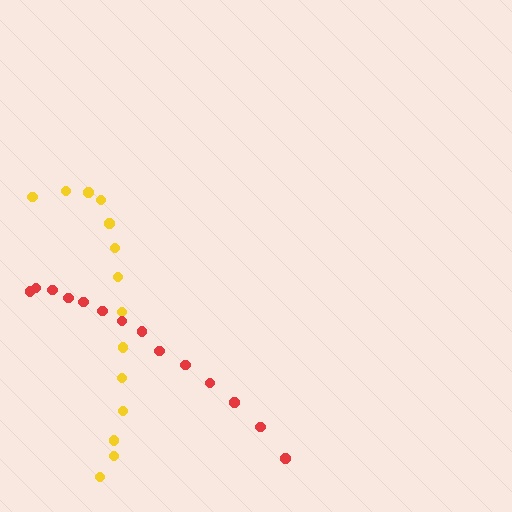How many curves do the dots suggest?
There are 2 distinct paths.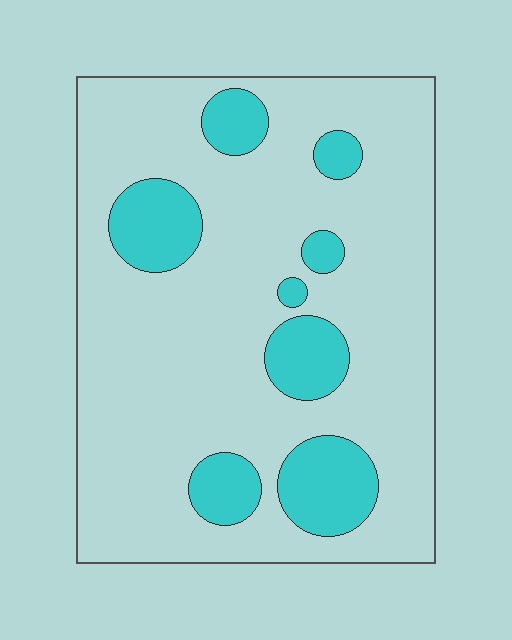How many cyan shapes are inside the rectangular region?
8.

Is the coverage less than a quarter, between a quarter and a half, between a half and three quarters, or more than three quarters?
Less than a quarter.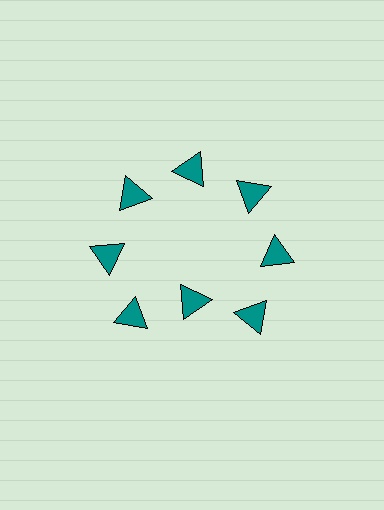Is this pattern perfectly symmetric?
No. The 8 teal triangles are arranged in a ring, but one element near the 6 o'clock position is pulled inward toward the center, breaking the 8-fold rotational symmetry.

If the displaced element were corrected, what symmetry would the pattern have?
It would have 8-fold rotational symmetry — the pattern would map onto itself every 45 degrees.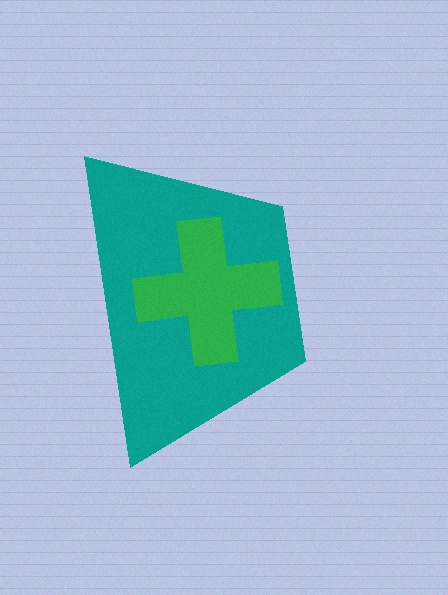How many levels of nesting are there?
2.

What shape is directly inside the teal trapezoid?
The green cross.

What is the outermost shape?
The teal trapezoid.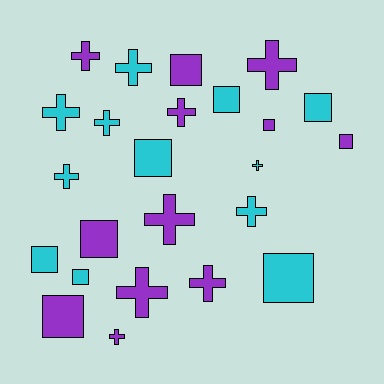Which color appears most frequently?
Purple, with 12 objects.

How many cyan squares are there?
There are 6 cyan squares.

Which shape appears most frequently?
Cross, with 13 objects.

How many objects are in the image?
There are 24 objects.